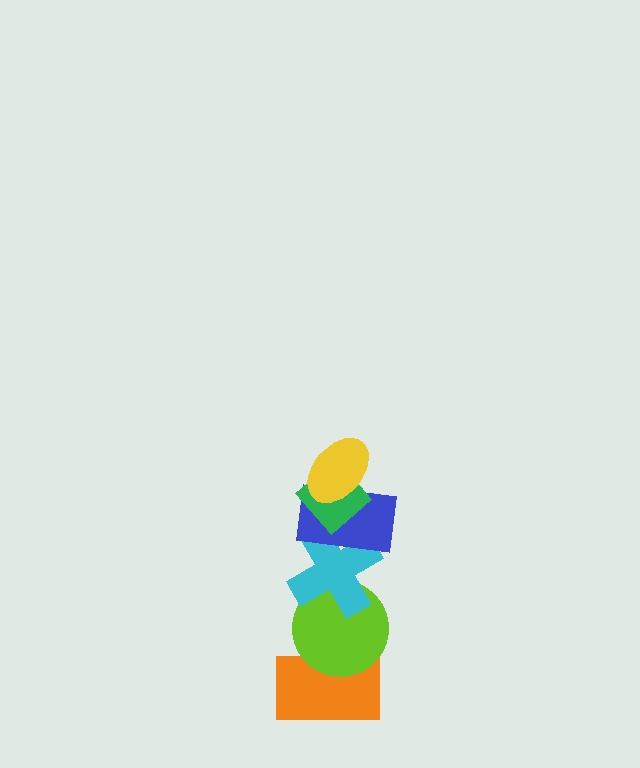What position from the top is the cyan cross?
The cyan cross is 4th from the top.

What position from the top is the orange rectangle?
The orange rectangle is 6th from the top.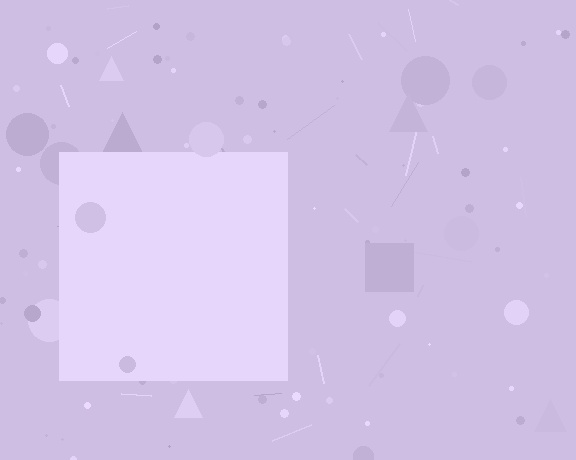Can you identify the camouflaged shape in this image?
The camouflaged shape is a square.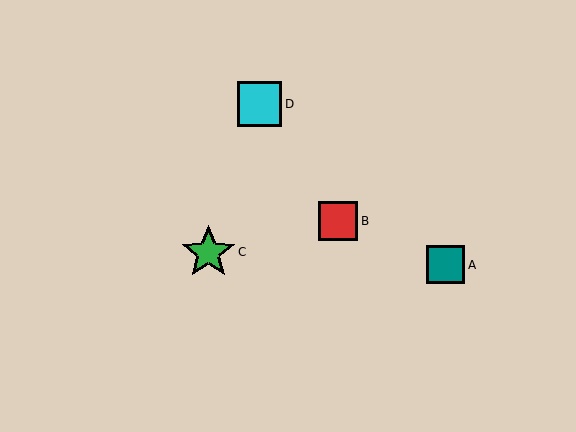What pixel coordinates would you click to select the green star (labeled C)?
Click at (208, 252) to select the green star C.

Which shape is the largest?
The green star (labeled C) is the largest.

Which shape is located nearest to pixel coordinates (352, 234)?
The red square (labeled B) at (338, 221) is nearest to that location.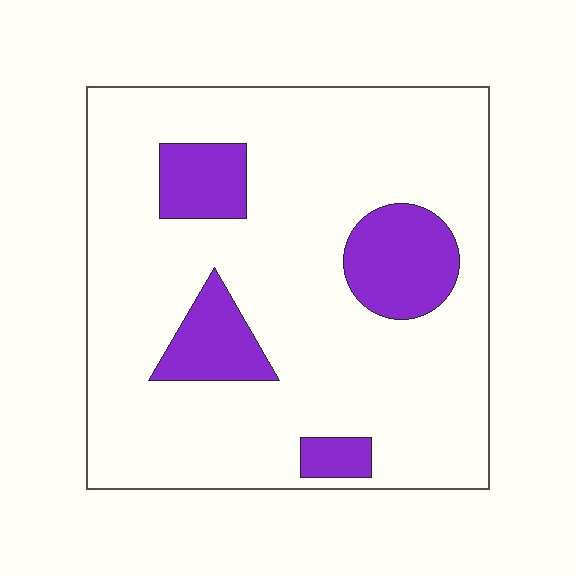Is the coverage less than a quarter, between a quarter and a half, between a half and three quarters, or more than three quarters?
Less than a quarter.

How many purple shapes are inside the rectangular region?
4.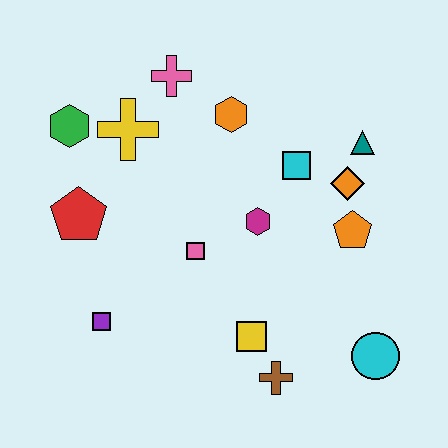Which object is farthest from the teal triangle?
The purple square is farthest from the teal triangle.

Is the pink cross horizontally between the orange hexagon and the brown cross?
No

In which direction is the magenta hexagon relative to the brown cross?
The magenta hexagon is above the brown cross.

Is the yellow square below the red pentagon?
Yes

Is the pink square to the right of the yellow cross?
Yes